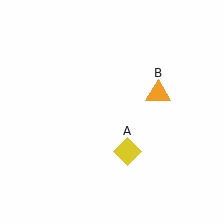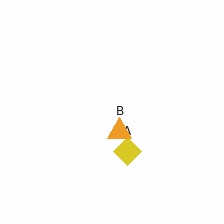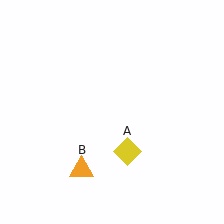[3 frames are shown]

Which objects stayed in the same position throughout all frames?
Yellow diamond (object A) remained stationary.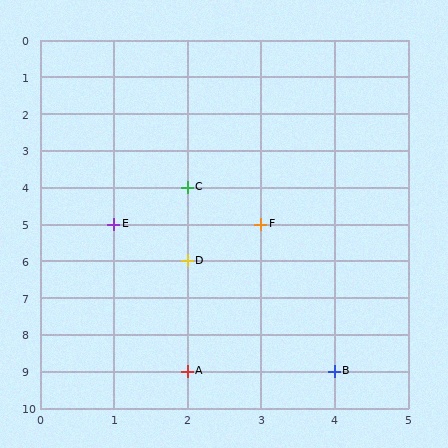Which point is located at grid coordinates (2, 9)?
Point A is at (2, 9).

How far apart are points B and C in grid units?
Points B and C are 2 columns and 5 rows apart (about 5.4 grid units diagonally).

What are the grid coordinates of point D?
Point D is at grid coordinates (2, 6).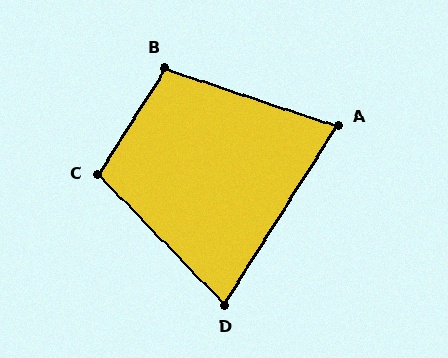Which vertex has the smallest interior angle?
A, at approximately 76 degrees.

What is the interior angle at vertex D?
Approximately 77 degrees (acute).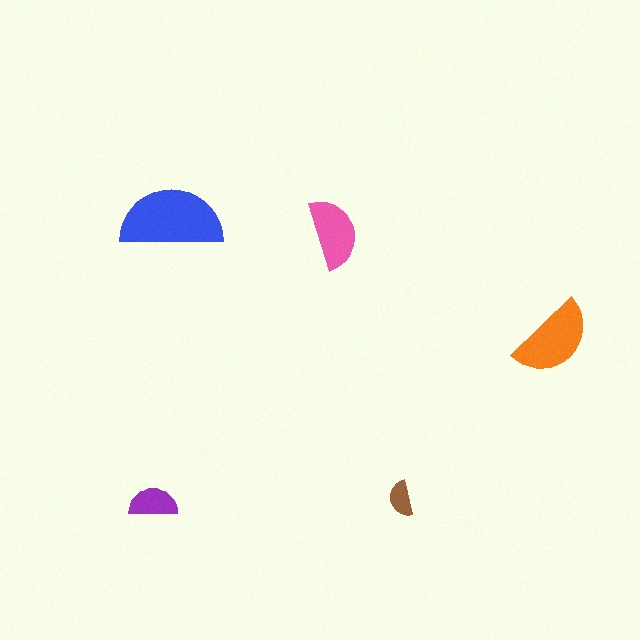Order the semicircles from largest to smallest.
the blue one, the orange one, the pink one, the purple one, the brown one.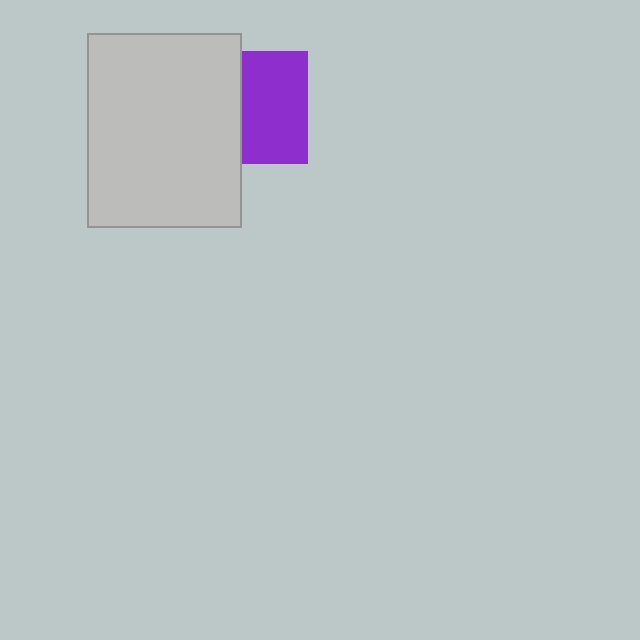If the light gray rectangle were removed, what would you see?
You would see the complete purple square.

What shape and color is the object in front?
The object in front is a light gray rectangle.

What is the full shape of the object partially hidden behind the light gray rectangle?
The partially hidden object is a purple square.